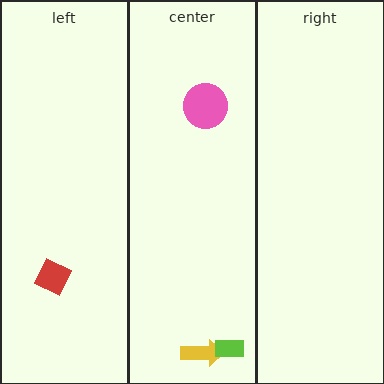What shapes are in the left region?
The red diamond.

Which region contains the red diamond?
The left region.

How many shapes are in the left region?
1.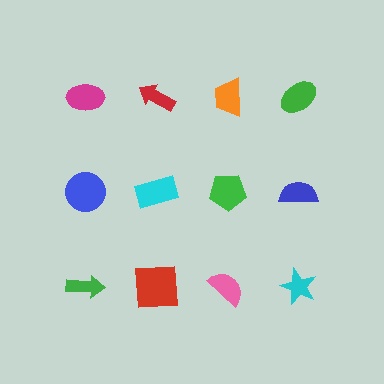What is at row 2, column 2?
A cyan rectangle.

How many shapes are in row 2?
4 shapes.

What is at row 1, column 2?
A red arrow.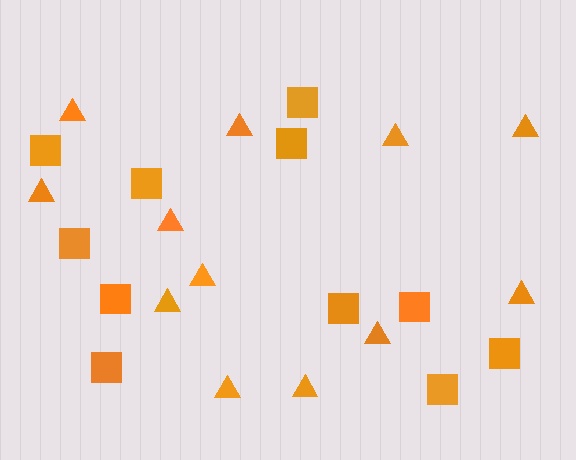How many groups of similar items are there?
There are 2 groups: one group of squares (11) and one group of triangles (12).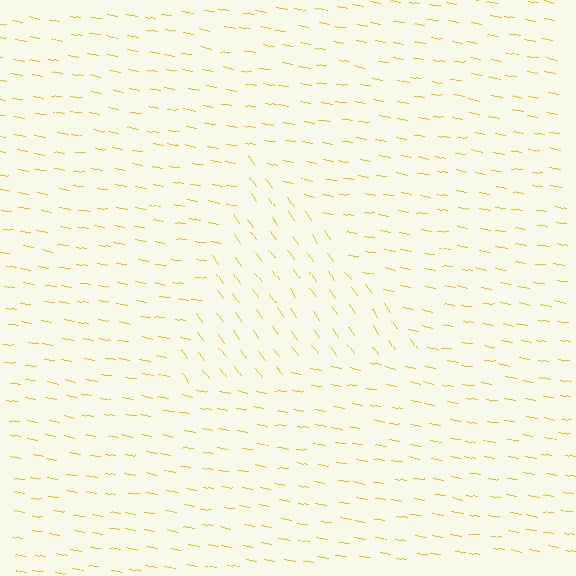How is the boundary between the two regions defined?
The boundary is defined purely by a change in line orientation (approximately 45 degrees difference). All lines are the same color and thickness.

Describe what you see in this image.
The image is filled with small yellow line segments. A triangle region in the image has lines oriented differently from the surrounding lines, creating a visible texture boundary.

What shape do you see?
I see a triangle.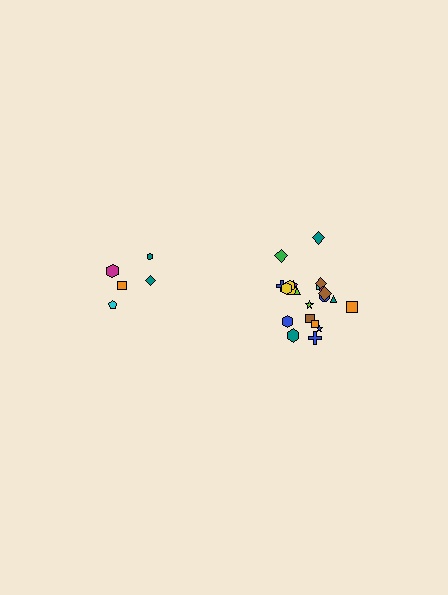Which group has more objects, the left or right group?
The right group.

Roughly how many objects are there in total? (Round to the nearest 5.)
Roughly 25 objects in total.